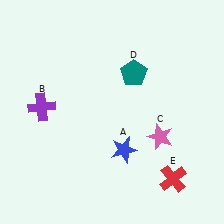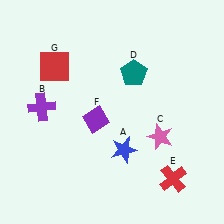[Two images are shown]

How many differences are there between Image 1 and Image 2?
There are 2 differences between the two images.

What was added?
A purple diamond (F), a red square (G) were added in Image 2.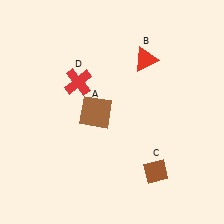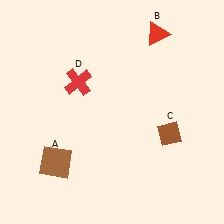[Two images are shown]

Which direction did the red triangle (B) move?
The red triangle (B) moved up.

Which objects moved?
The objects that moved are: the brown square (A), the red triangle (B), the brown diamond (C).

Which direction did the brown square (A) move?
The brown square (A) moved down.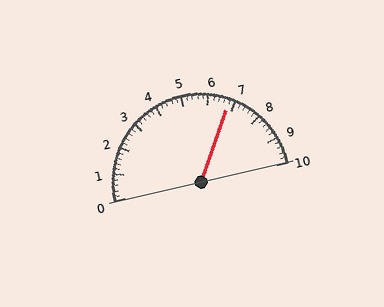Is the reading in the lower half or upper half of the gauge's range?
The reading is in the upper half of the range (0 to 10).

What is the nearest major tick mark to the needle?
The nearest major tick mark is 7.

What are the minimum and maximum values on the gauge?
The gauge ranges from 0 to 10.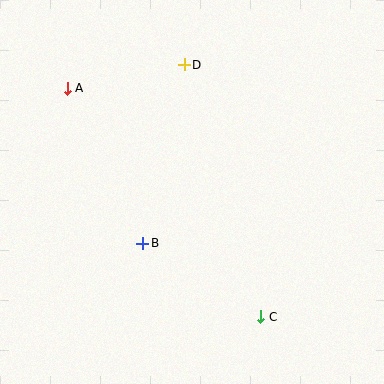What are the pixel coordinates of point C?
Point C is at (261, 317).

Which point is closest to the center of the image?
Point B at (143, 243) is closest to the center.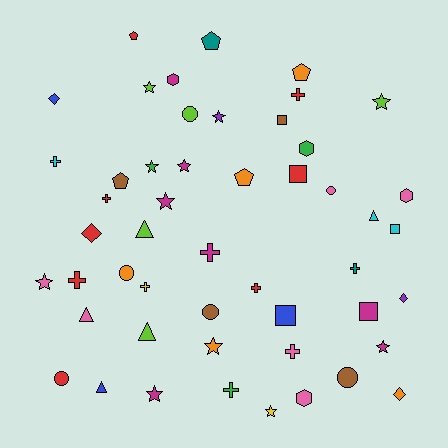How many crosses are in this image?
There are 10 crosses.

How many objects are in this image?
There are 50 objects.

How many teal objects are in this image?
There are 2 teal objects.